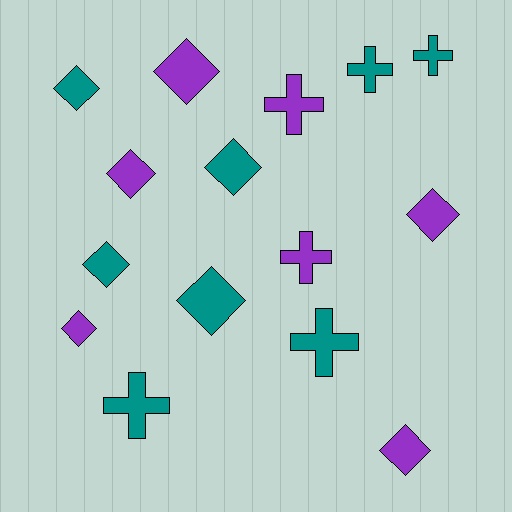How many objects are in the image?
There are 15 objects.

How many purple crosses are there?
There are 2 purple crosses.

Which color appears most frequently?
Teal, with 8 objects.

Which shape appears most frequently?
Diamond, with 9 objects.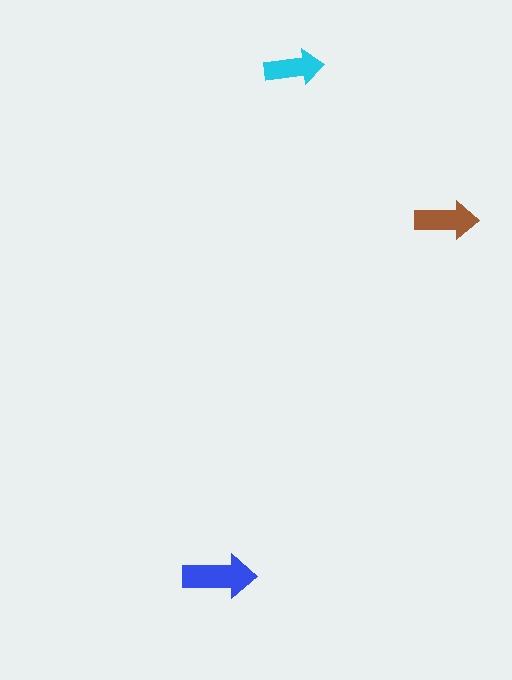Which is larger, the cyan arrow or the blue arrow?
The blue one.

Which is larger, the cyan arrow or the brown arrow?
The brown one.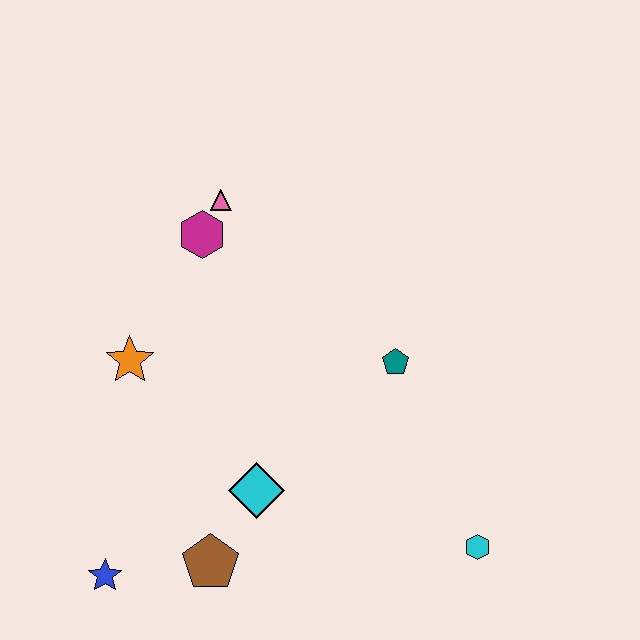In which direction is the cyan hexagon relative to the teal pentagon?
The cyan hexagon is below the teal pentagon.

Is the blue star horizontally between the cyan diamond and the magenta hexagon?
No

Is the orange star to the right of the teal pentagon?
No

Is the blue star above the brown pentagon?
No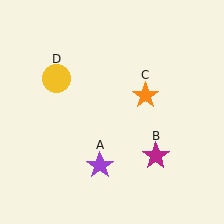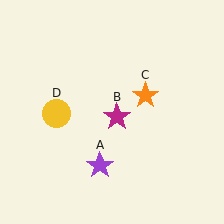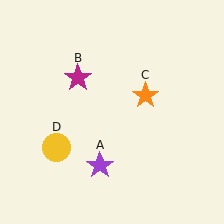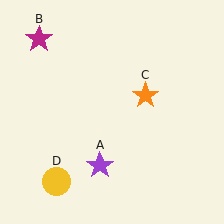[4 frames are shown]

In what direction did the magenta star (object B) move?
The magenta star (object B) moved up and to the left.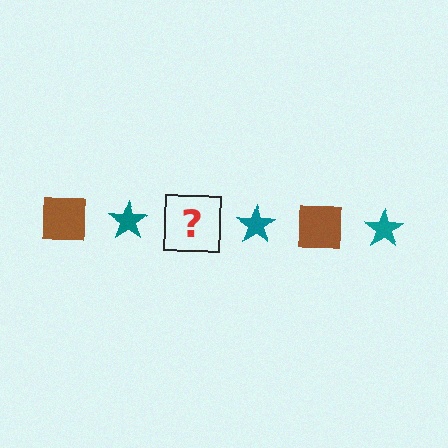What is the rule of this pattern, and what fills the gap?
The rule is that the pattern alternates between brown square and teal star. The gap should be filled with a brown square.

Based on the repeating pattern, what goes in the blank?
The blank should be a brown square.